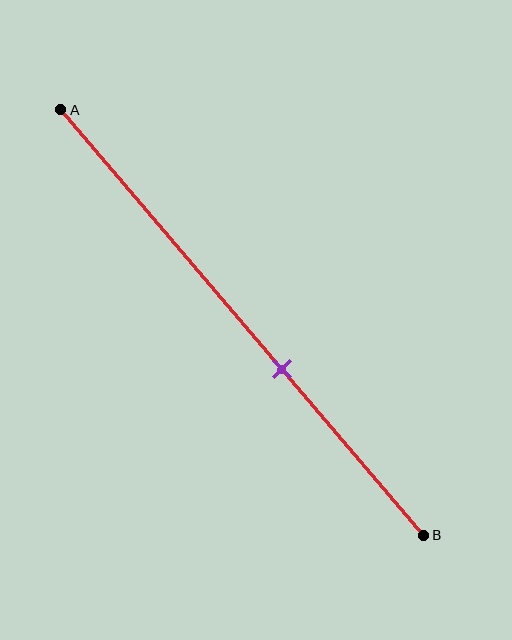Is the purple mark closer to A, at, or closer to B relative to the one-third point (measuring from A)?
The purple mark is closer to point B than the one-third point of segment AB.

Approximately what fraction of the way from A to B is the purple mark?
The purple mark is approximately 60% of the way from A to B.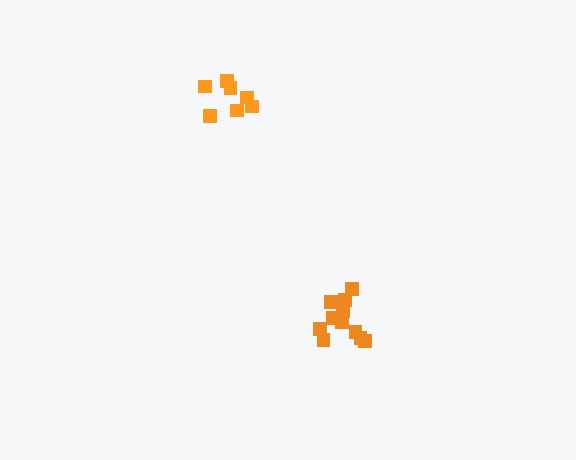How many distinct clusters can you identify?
There are 2 distinct clusters.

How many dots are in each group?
Group 1: 11 dots, Group 2: 7 dots (18 total).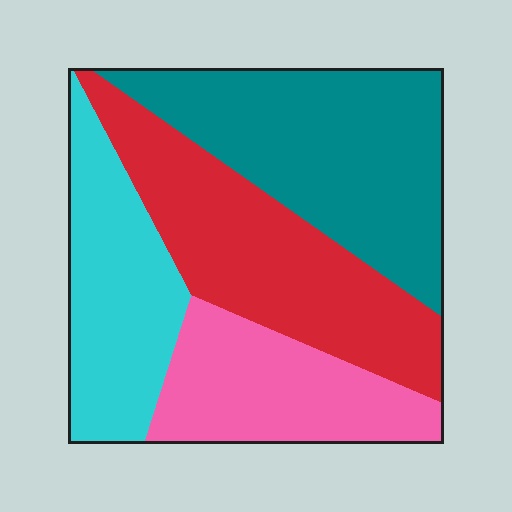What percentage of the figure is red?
Red takes up about one quarter (1/4) of the figure.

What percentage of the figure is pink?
Pink takes up less than a quarter of the figure.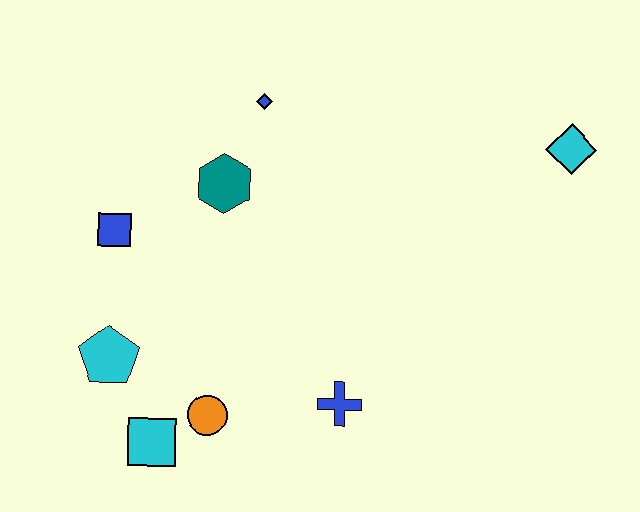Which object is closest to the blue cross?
The orange circle is closest to the blue cross.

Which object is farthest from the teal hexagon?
The cyan diamond is farthest from the teal hexagon.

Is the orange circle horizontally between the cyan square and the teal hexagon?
Yes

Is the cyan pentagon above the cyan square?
Yes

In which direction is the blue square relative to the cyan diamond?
The blue square is to the left of the cyan diamond.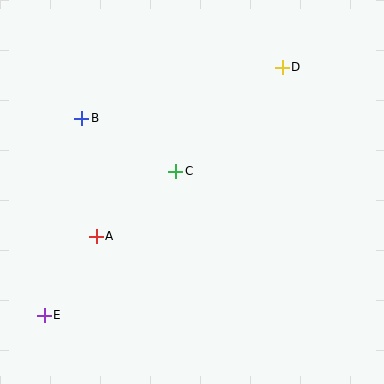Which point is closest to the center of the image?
Point C at (176, 171) is closest to the center.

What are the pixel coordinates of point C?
Point C is at (176, 171).